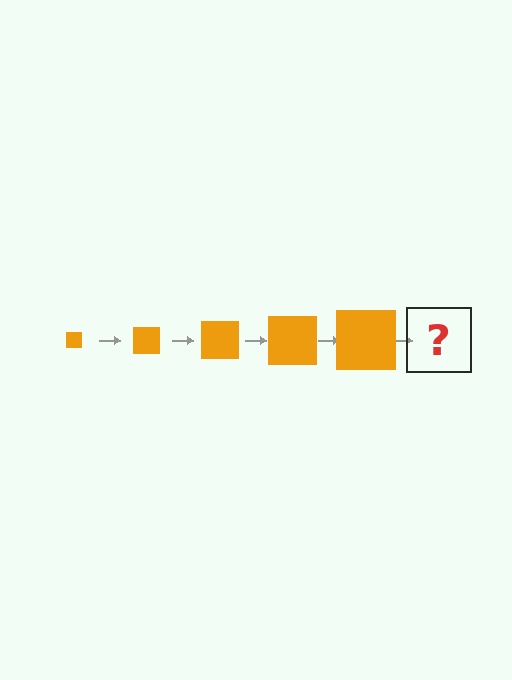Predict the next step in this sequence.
The next step is an orange square, larger than the previous one.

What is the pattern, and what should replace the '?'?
The pattern is that the square gets progressively larger each step. The '?' should be an orange square, larger than the previous one.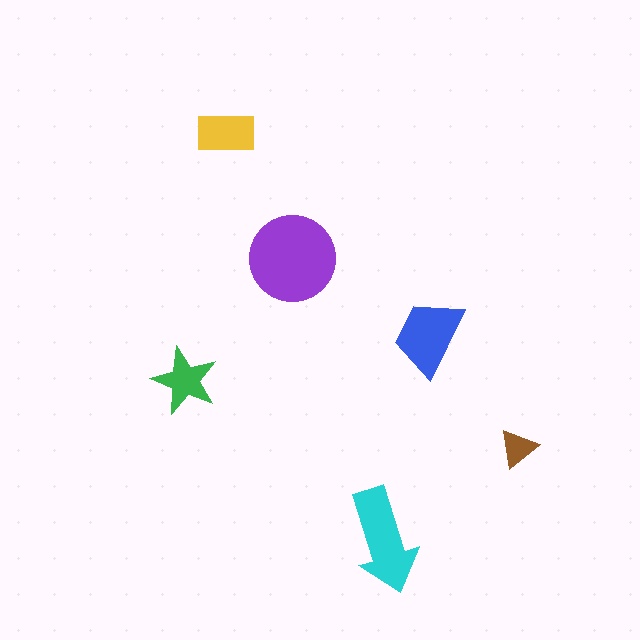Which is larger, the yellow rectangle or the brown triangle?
The yellow rectangle.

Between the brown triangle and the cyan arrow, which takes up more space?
The cyan arrow.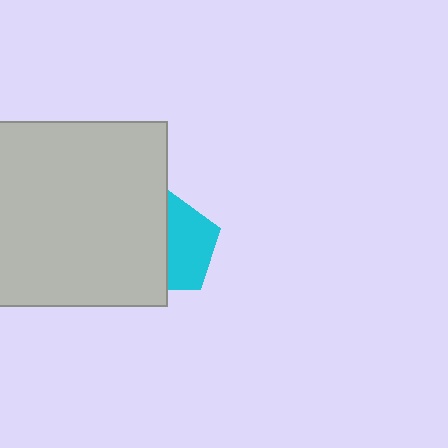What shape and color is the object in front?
The object in front is a light gray square.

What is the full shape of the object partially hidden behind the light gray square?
The partially hidden object is a cyan pentagon.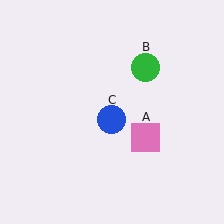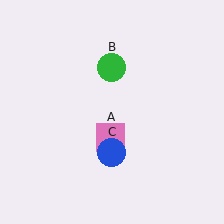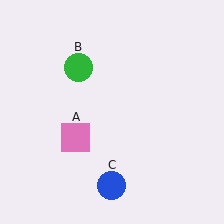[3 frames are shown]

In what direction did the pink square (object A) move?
The pink square (object A) moved left.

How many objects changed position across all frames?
3 objects changed position: pink square (object A), green circle (object B), blue circle (object C).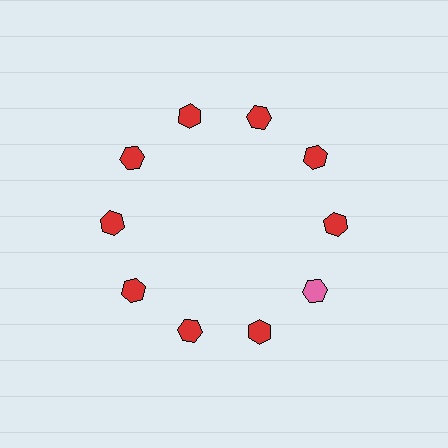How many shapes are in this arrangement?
There are 10 shapes arranged in a ring pattern.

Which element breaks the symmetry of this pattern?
The pink hexagon at roughly the 4 o'clock position breaks the symmetry. All other shapes are red hexagons.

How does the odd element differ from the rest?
It has a different color: pink instead of red.